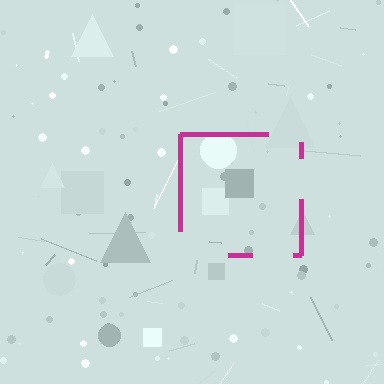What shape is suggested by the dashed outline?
The dashed outline suggests a square.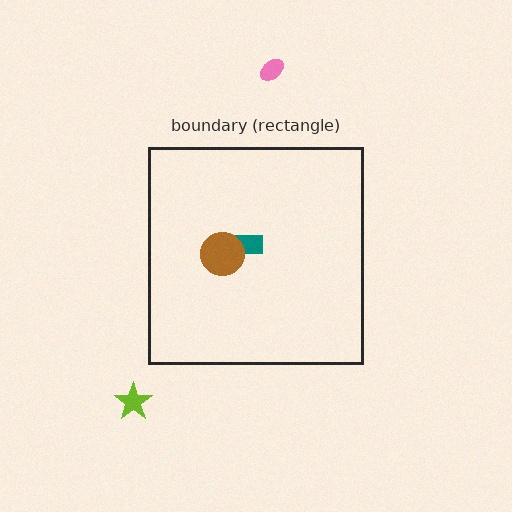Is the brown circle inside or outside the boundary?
Inside.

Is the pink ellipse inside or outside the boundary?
Outside.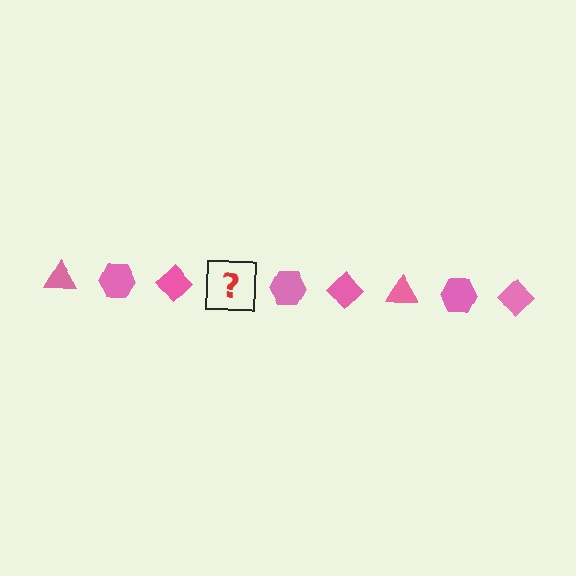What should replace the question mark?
The question mark should be replaced with a pink triangle.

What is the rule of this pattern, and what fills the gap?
The rule is that the pattern cycles through triangle, hexagon, diamond shapes in pink. The gap should be filled with a pink triangle.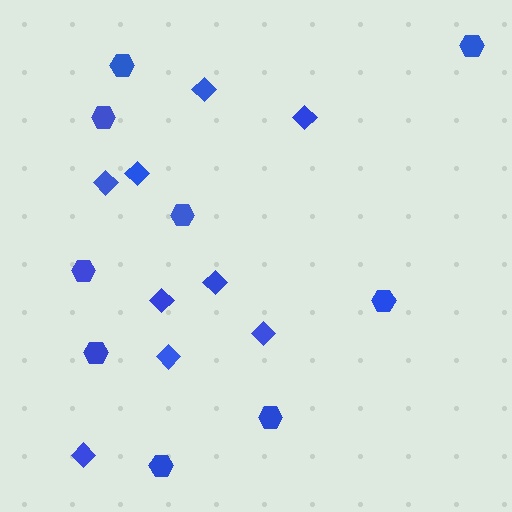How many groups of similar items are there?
There are 2 groups: one group of hexagons (9) and one group of diamonds (9).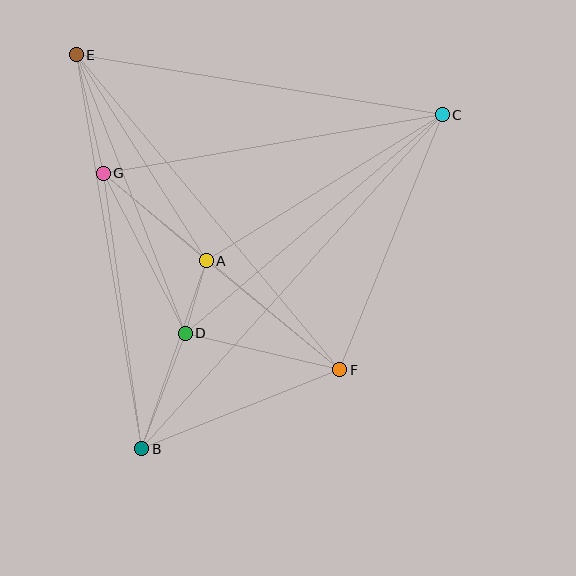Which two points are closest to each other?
Points A and D are closest to each other.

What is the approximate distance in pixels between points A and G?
The distance between A and G is approximately 135 pixels.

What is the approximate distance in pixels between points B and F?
The distance between B and F is approximately 213 pixels.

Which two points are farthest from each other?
Points B and C are farthest from each other.